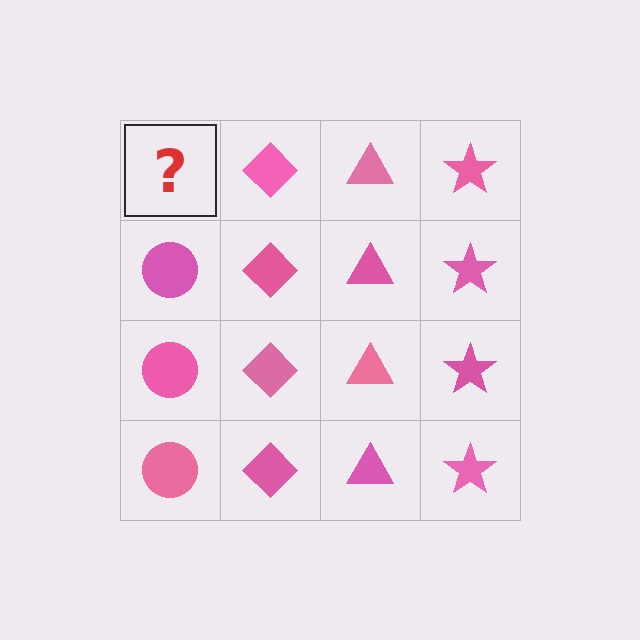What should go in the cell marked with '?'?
The missing cell should contain a pink circle.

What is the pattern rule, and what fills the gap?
The rule is that each column has a consistent shape. The gap should be filled with a pink circle.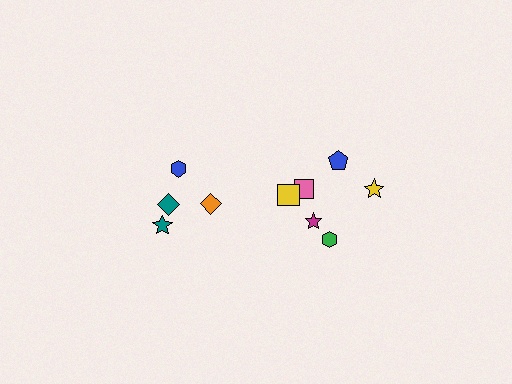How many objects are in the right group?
There are 6 objects.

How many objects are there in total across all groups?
There are 10 objects.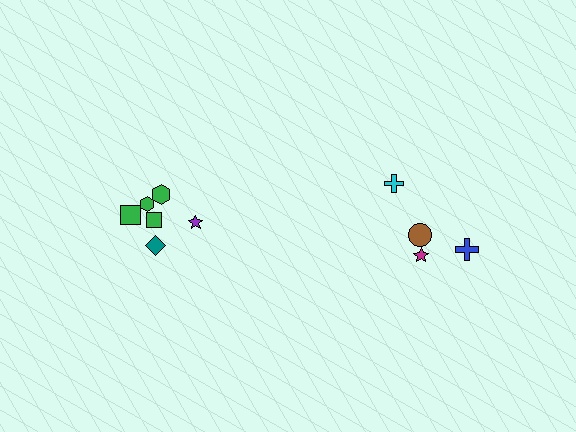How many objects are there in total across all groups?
There are 10 objects.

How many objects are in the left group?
There are 6 objects.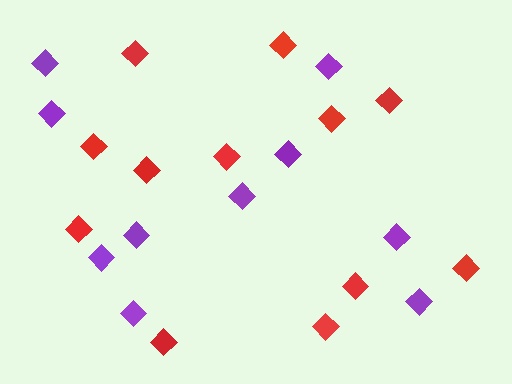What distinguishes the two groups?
There are 2 groups: one group of purple diamonds (10) and one group of red diamonds (12).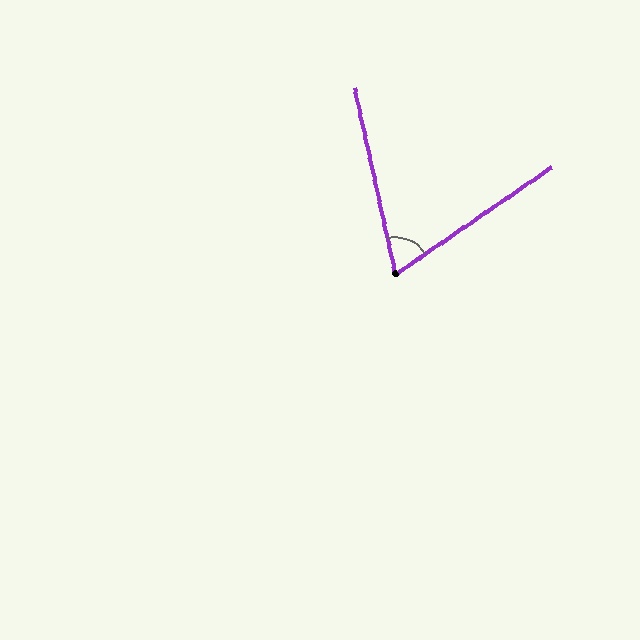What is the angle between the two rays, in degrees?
Approximately 68 degrees.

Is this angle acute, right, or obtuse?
It is acute.